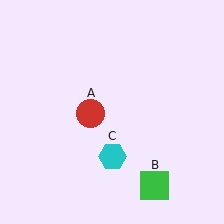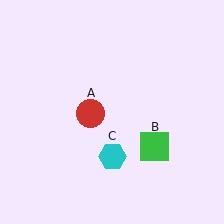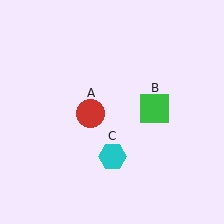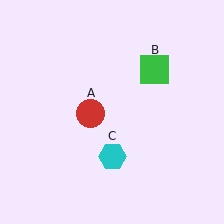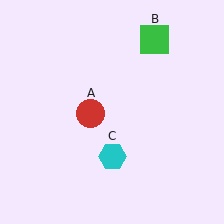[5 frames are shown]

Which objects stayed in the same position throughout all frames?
Red circle (object A) and cyan hexagon (object C) remained stationary.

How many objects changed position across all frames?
1 object changed position: green square (object B).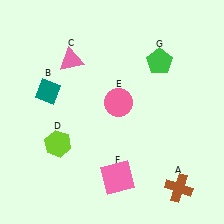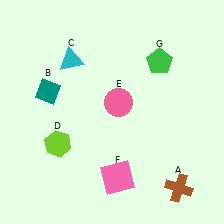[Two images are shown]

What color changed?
The triangle (C) changed from pink in Image 1 to cyan in Image 2.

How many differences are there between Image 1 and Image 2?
There is 1 difference between the two images.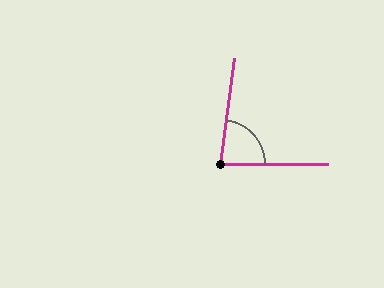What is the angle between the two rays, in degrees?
Approximately 83 degrees.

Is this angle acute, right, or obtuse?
It is acute.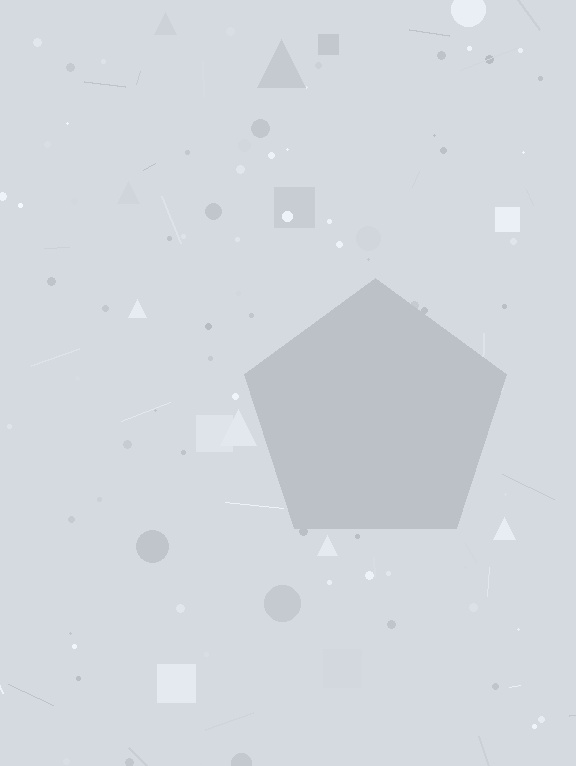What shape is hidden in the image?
A pentagon is hidden in the image.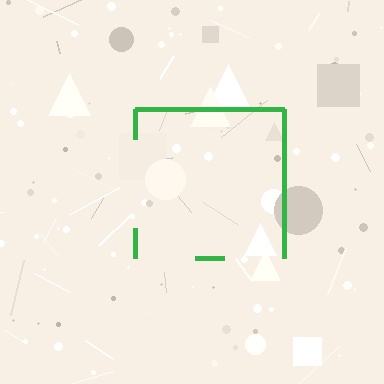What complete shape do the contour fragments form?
The contour fragments form a square.